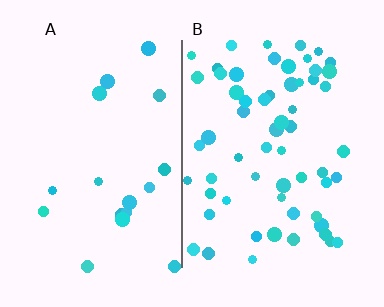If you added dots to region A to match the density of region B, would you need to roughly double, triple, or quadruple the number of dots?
Approximately triple.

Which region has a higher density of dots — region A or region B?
B (the right).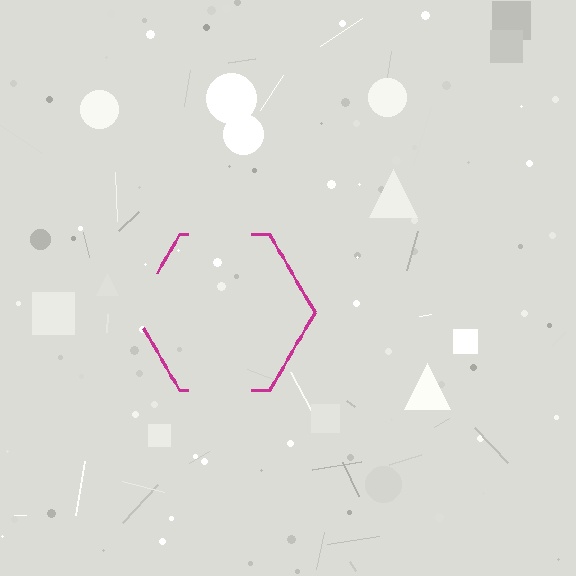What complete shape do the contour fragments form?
The contour fragments form a hexagon.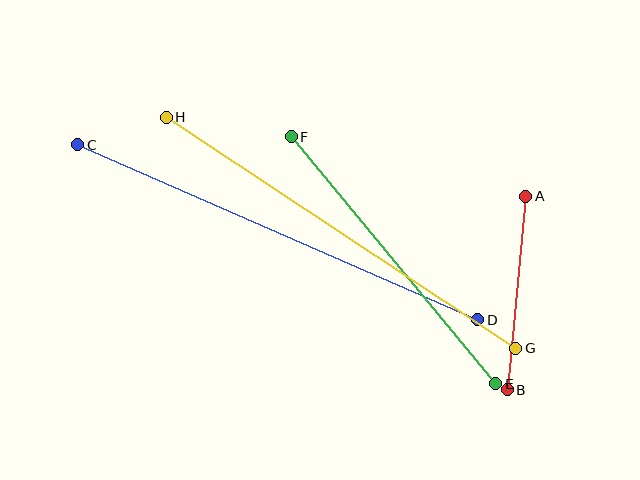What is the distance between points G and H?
The distance is approximately 419 pixels.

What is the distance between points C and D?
The distance is approximately 437 pixels.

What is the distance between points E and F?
The distance is approximately 321 pixels.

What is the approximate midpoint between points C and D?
The midpoint is at approximately (278, 232) pixels.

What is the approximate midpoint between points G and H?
The midpoint is at approximately (341, 233) pixels.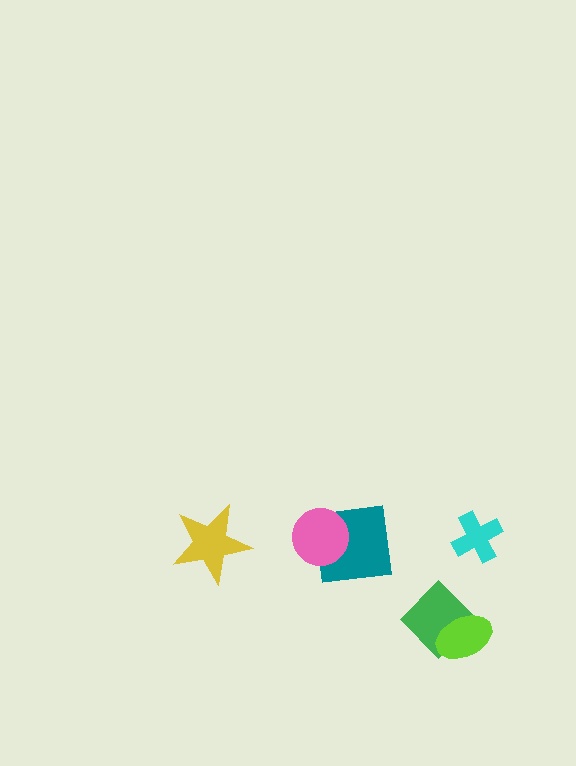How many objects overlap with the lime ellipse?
1 object overlaps with the lime ellipse.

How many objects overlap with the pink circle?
1 object overlaps with the pink circle.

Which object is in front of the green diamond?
The lime ellipse is in front of the green diamond.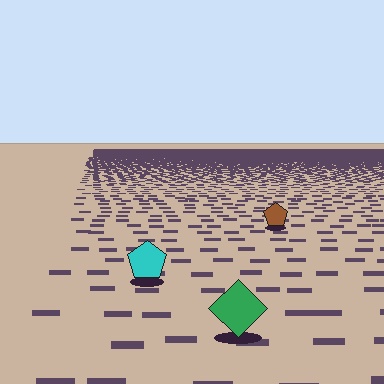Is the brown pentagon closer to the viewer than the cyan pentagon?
No. The cyan pentagon is closer — you can tell from the texture gradient: the ground texture is coarser near it.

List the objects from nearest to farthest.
From nearest to farthest: the green diamond, the cyan pentagon, the brown pentagon.